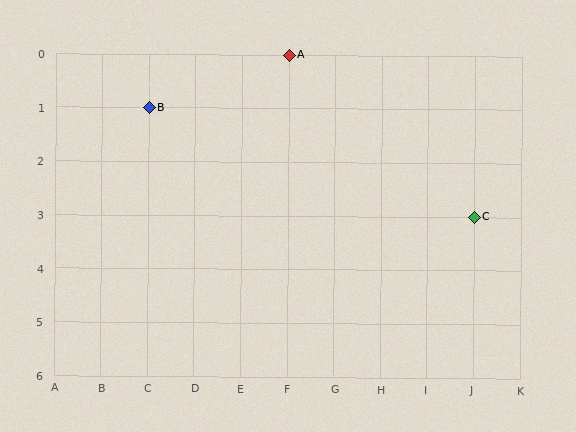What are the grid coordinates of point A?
Point A is at grid coordinates (F, 0).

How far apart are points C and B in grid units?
Points C and B are 7 columns and 2 rows apart (about 7.3 grid units diagonally).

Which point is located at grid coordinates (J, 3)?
Point C is at (J, 3).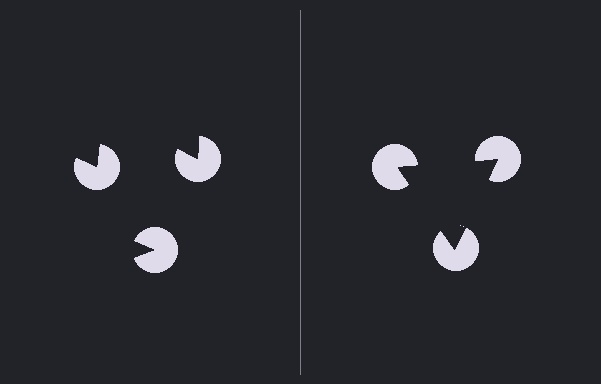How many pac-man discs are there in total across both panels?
6 — 3 on each side.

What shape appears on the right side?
An illusory triangle.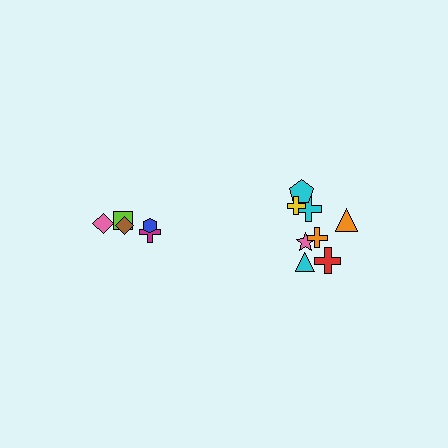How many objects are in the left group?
There are 5 objects.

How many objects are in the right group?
There are 8 objects.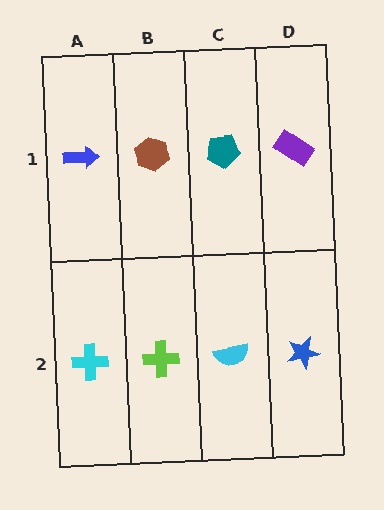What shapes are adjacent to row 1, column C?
A cyan semicircle (row 2, column C), a brown hexagon (row 1, column B), a purple rectangle (row 1, column D).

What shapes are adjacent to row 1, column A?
A cyan cross (row 2, column A), a brown hexagon (row 1, column B).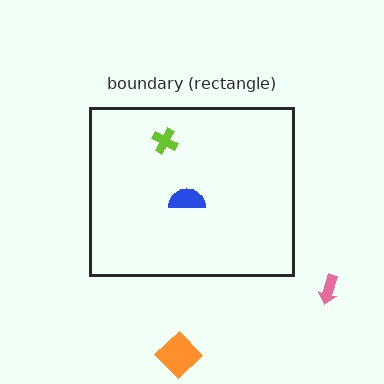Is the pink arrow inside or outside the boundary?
Outside.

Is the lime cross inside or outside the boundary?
Inside.